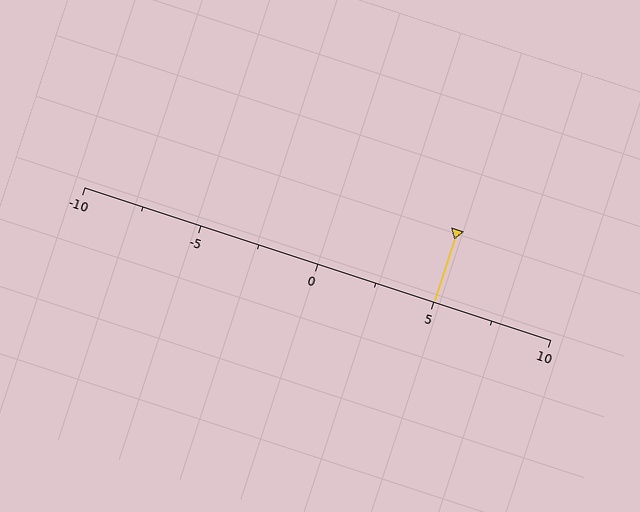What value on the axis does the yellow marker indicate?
The marker indicates approximately 5.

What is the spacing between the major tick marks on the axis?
The major ticks are spaced 5 apart.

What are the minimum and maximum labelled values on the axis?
The axis runs from -10 to 10.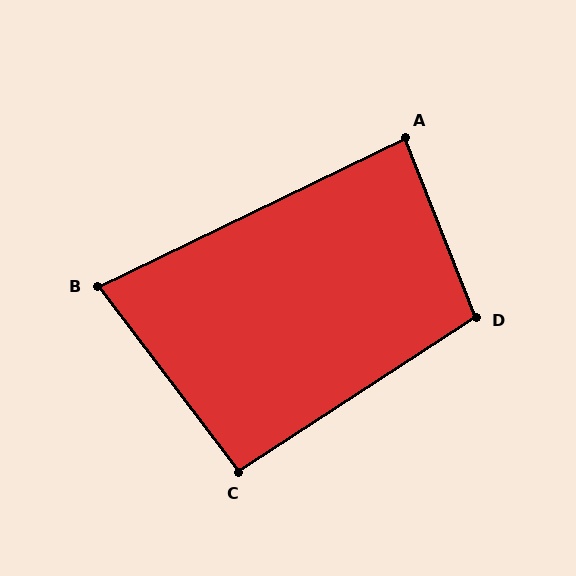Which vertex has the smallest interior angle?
B, at approximately 78 degrees.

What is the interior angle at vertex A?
Approximately 86 degrees (approximately right).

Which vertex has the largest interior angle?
D, at approximately 102 degrees.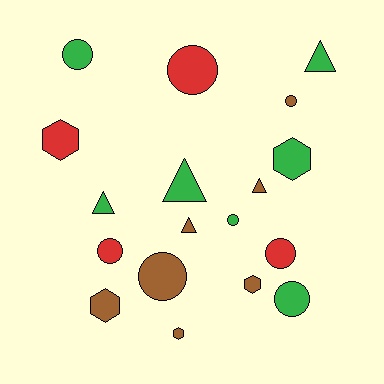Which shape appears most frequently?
Circle, with 8 objects.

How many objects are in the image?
There are 18 objects.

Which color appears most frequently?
Brown, with 7 objects.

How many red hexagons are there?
There is 1 red hexagon.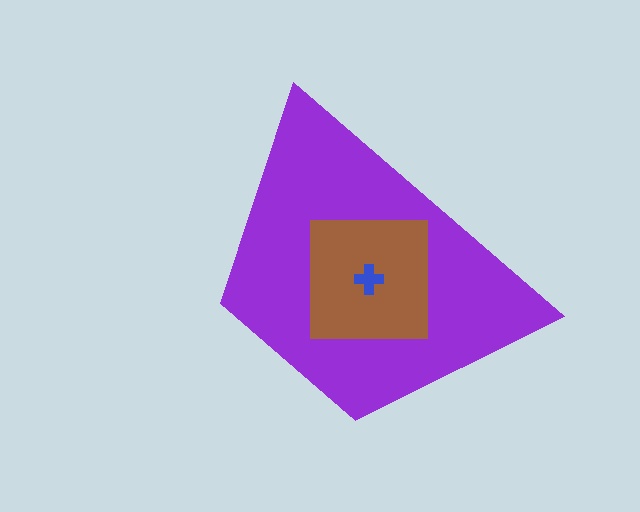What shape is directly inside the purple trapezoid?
The brown square.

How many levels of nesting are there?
3.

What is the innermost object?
The blue cross.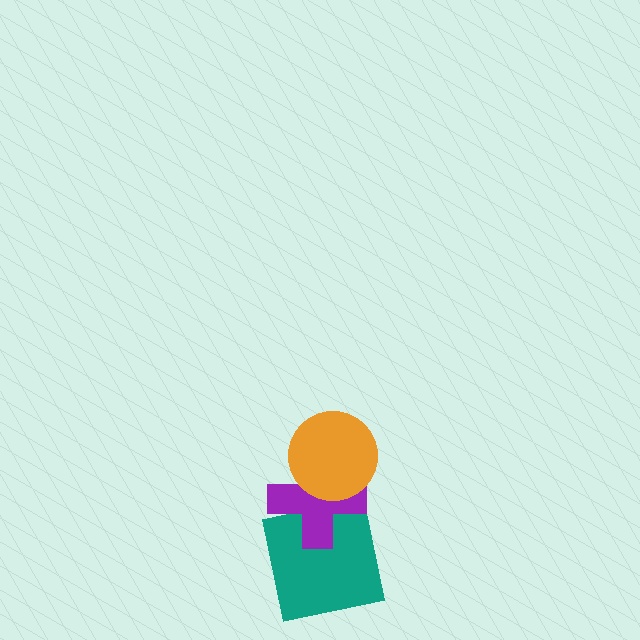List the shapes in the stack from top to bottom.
From top to bottom: the orange circle, the purple cross, the teal square.